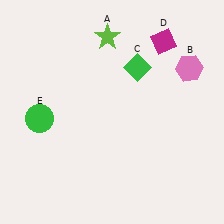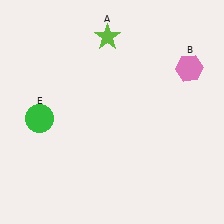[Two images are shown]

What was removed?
The magenta diamond (D), the green diamond (C) were removed in Image 2.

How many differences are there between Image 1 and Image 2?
There are 2 differences between the two images.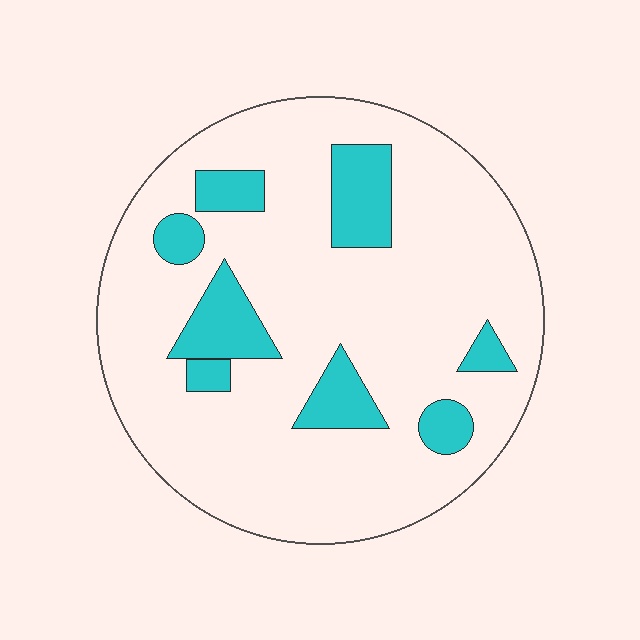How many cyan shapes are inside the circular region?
8.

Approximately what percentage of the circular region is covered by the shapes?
Approximately 15%.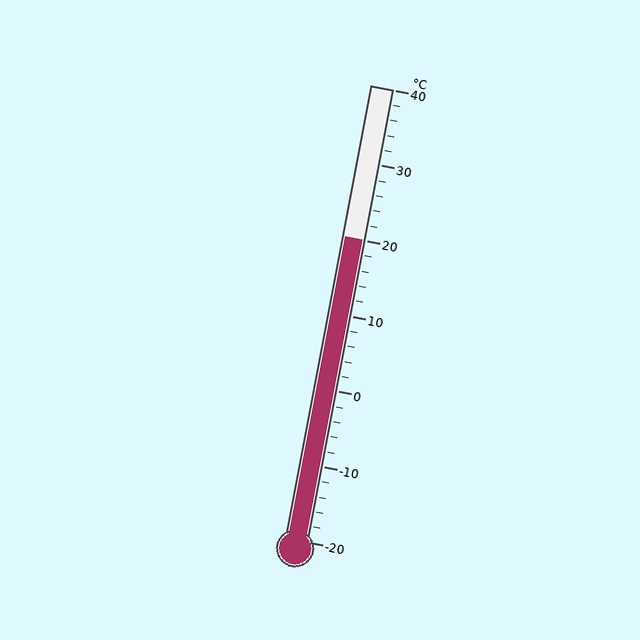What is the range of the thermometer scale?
The thermometer scale ranges from -20°C to 40°C.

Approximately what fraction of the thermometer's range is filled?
The thermometer is filled to approximately 65% of its range.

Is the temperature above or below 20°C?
The temperature is at 20°C.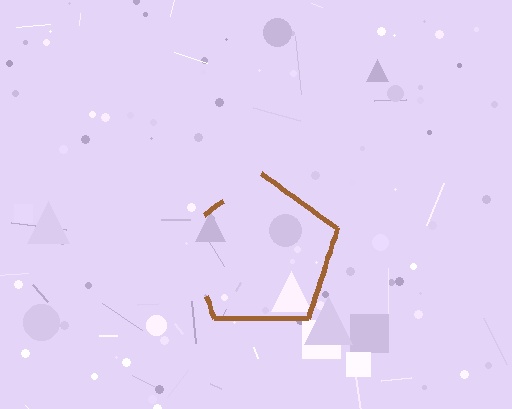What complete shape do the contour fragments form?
The contour fragments form a pentagon.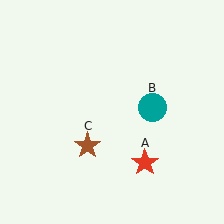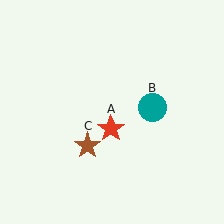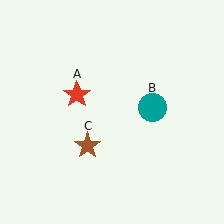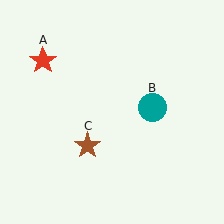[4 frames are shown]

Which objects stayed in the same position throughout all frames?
Teal circle (object B) and brown star (object C) remained stationary.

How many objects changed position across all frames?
1 object changed position: red star (object A).